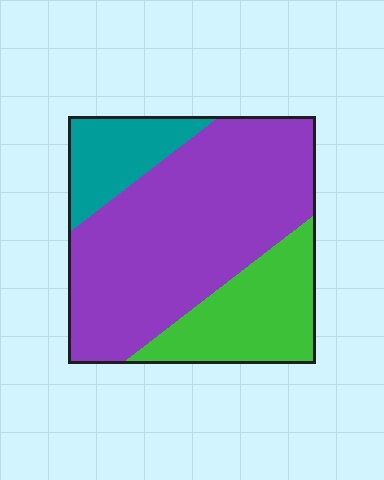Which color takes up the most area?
Purple, at roughly 60%.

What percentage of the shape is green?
Green takes up about one quarter (1/4) of the shape.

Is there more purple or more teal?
Purple.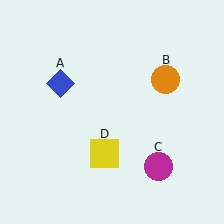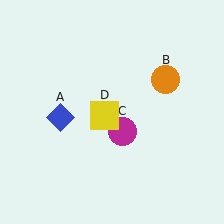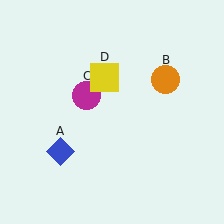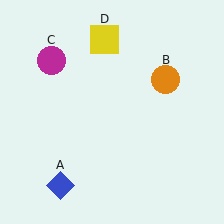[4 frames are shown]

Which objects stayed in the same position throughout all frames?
Orange circle (object B) remained stationary.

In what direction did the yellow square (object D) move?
The yellow square (object D) moved up.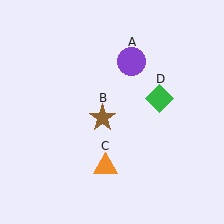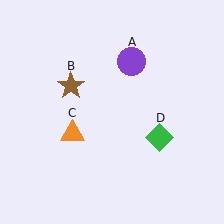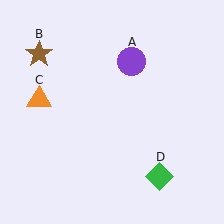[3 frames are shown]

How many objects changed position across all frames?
3 objects changed position: brown star (object B), orange triangle (object C), green diamond (object D).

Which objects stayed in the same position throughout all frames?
Purple circle (object A) remained stationary.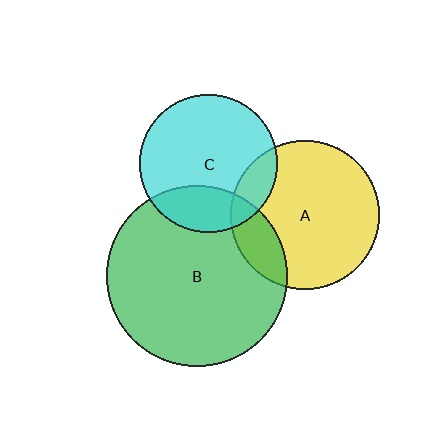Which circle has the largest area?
Circle B (green).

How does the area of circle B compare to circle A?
Approximately 1.5 times.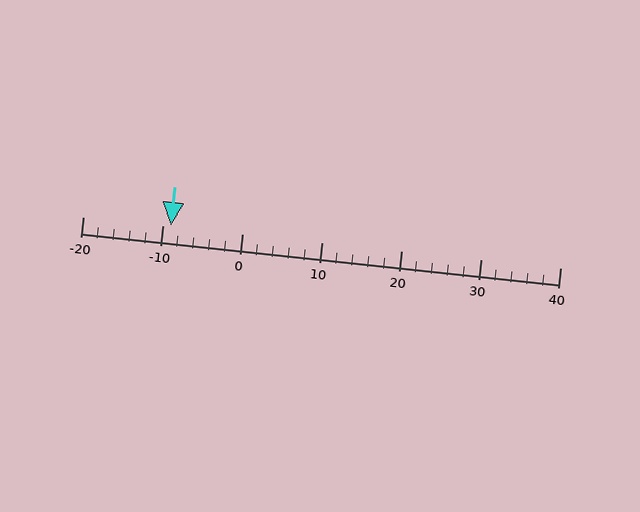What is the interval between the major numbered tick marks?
The major tick marks are spaced 10 units apart.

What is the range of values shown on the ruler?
The ruler shows values from -20 to 40.